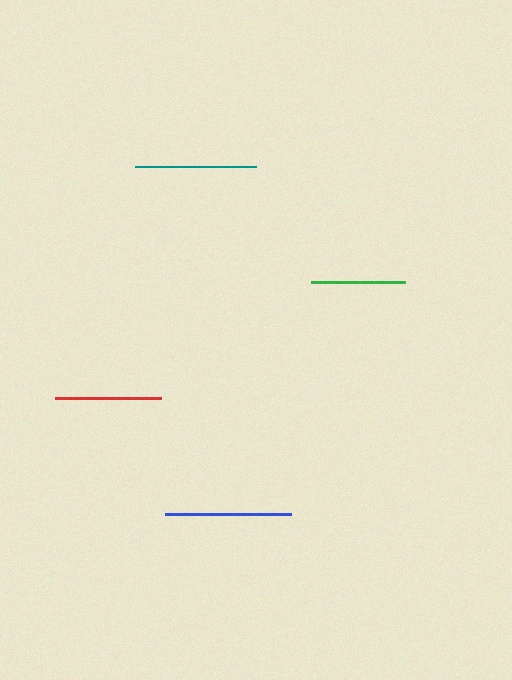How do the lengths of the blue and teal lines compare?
The blue and teal lines are approximately the same length.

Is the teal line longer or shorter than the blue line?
The blue line is longer than the teal line.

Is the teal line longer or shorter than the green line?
The teal line is longer than the green line.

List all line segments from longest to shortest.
From longest to shortest: blue, teal, red, green.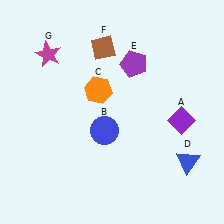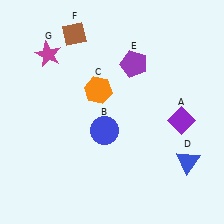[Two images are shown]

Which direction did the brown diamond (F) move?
The brown diamond (F) moved left.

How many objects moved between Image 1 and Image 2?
1 object moved between the two images.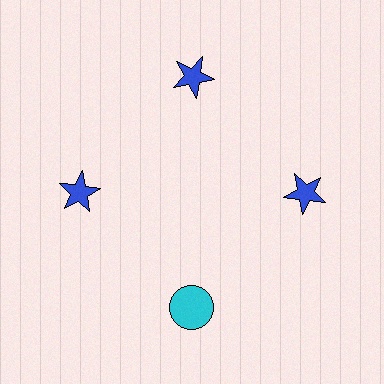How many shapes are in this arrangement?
There are 4 shapes arranged in a ring pattern.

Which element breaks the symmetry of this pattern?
The cyan circle at roughly the 6 o'clock position breaks the symmetry. All other shapes are blue stars.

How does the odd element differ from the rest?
It differs in both color (cyan instead of blue) and shape (circle instead of star).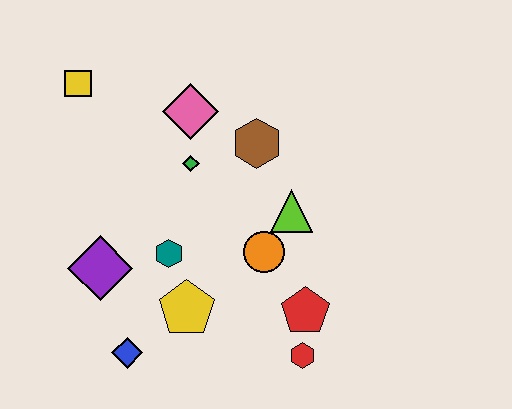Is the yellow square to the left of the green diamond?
Yes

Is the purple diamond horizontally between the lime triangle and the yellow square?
Yes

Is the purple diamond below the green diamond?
Yes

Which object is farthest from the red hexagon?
The yellow square is farthest from the red hexagon.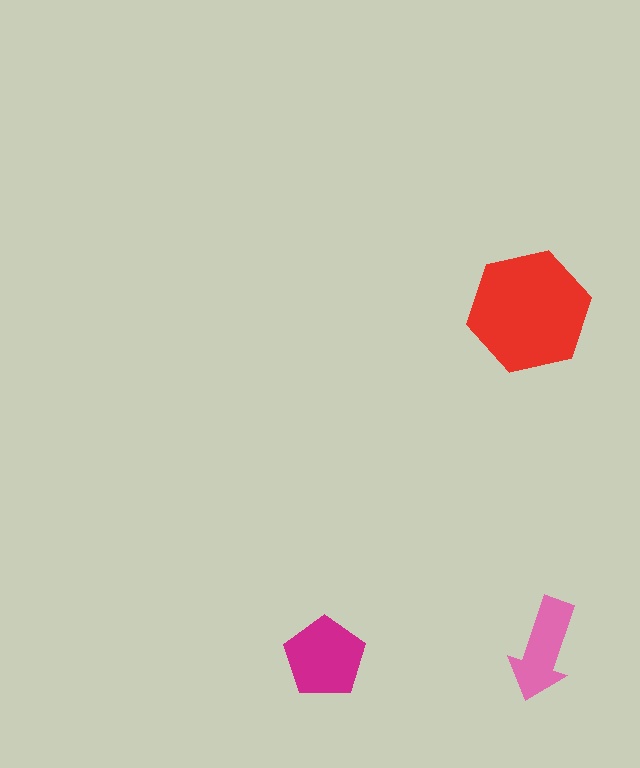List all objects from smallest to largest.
The pink arrow, the magenta pentagon, the red hexagon.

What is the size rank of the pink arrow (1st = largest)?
3rd.